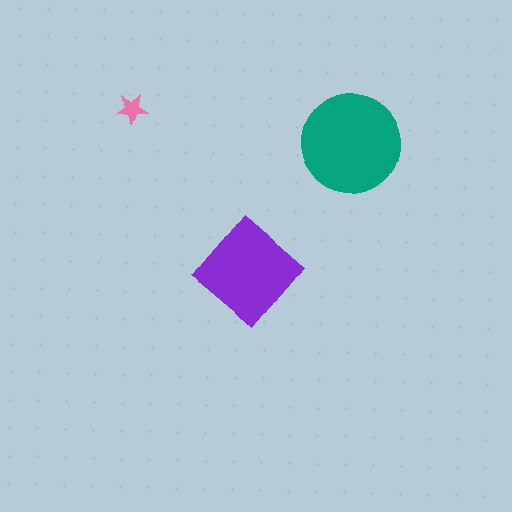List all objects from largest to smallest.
The teal circle, the purple diamond, the pink star.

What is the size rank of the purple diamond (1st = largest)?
2nd.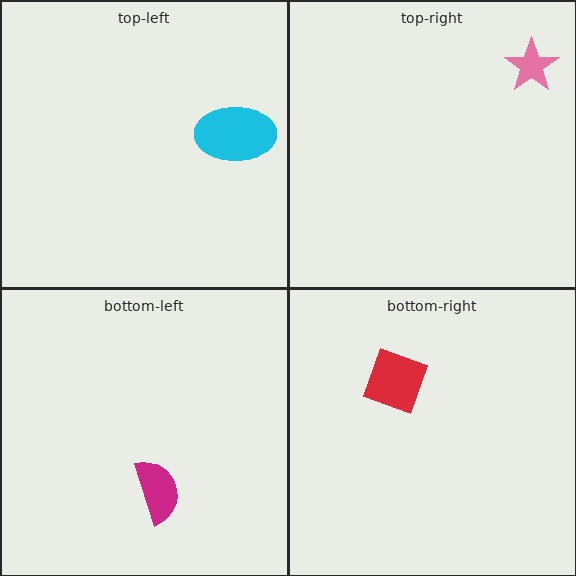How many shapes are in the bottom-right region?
1.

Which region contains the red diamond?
The bottom-right region.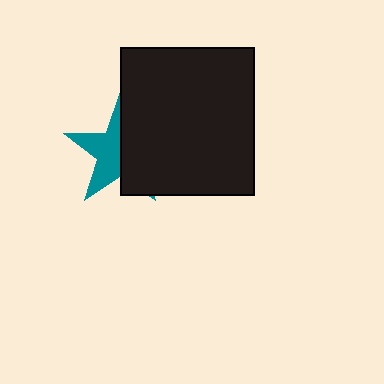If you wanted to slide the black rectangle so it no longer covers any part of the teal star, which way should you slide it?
Slide it right — that is the most direct way to separate the two shapes.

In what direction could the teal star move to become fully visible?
The teal star could move left. That would shift it out from behind the black rectangle entirely.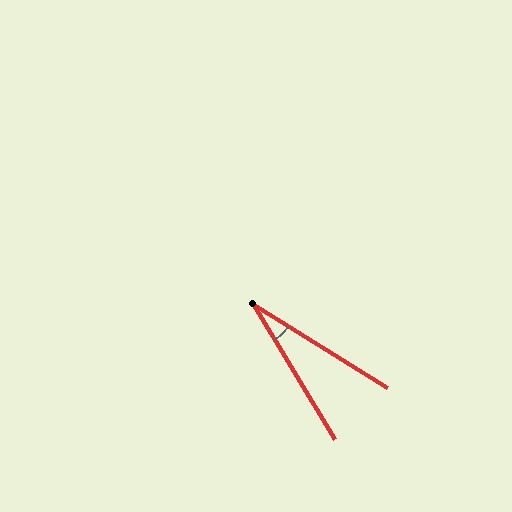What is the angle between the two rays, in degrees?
Approximately 27 degrees.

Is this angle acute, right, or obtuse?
It is acute.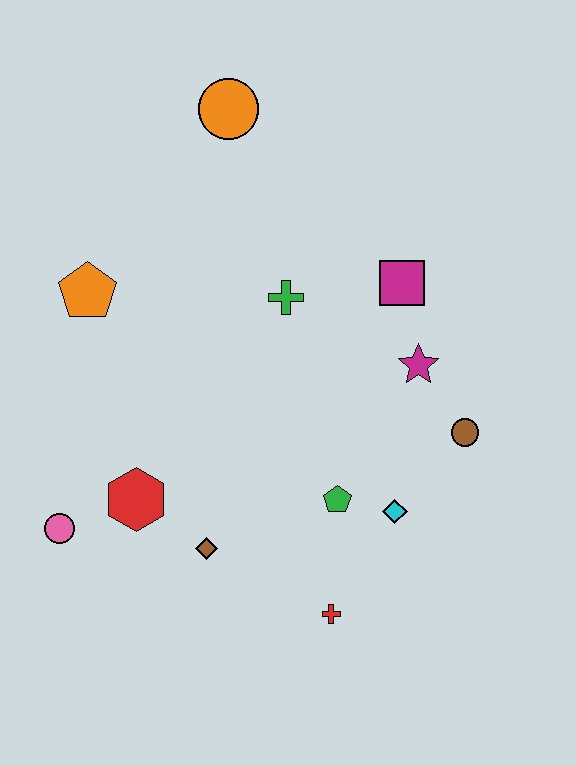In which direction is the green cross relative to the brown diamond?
The green cross is above the brown diamond.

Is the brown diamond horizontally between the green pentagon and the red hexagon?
Yes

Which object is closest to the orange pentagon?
The green cross is closest to the orange pentagon.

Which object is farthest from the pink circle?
The orange circle is farthest from the pink circle.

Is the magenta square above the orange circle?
No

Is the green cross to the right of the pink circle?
Yes